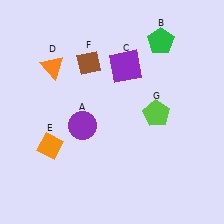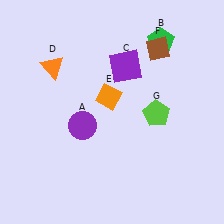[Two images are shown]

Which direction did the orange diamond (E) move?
The orange diamond (E) moved right.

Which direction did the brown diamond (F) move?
The brown diamond (F) moved right.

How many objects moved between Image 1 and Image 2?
2 objects moved between the two images.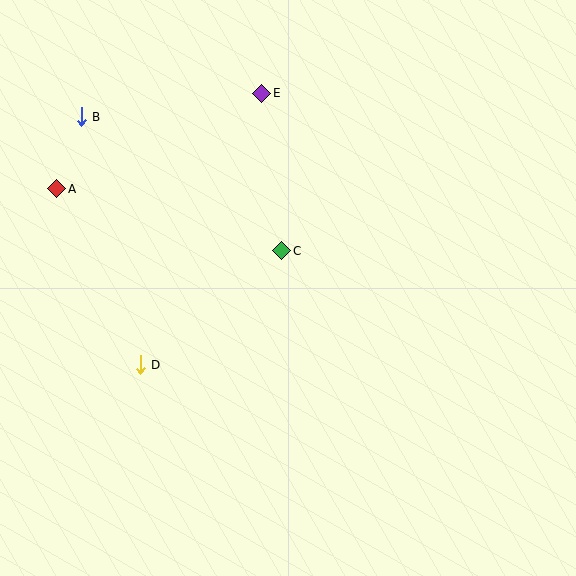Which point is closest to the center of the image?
Point C at (282, 251) is closest to the center.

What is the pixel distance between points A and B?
The distance between A and B is 76 pixels.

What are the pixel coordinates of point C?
Point C is at (282, 251).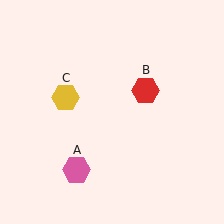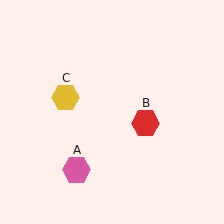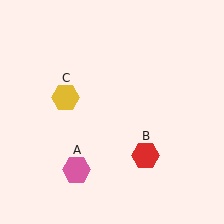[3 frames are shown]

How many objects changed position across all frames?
1 object changed position: red hexagon (object B).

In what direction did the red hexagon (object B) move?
The red hexagon (object B) moved down.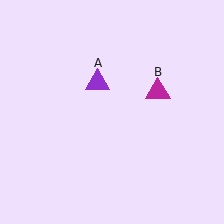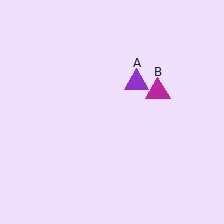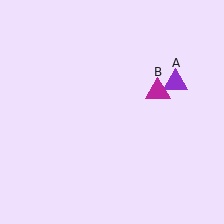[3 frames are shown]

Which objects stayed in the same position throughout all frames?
Magenta triangle (object B) remained stationary.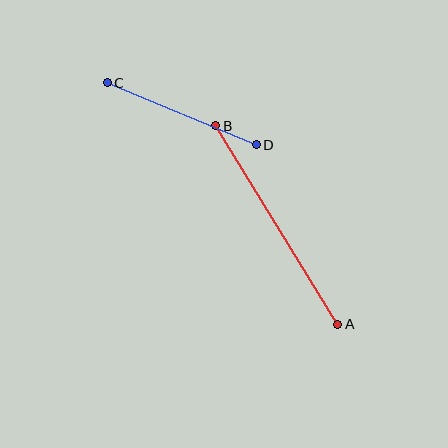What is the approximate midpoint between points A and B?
The midpoint is at approximately (277, 225) pixels.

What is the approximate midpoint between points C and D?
The midpoint is at approximately (182, 114) pixels.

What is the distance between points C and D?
The distance is approximately 161 pixels.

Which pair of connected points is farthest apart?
Points A and B are farthest apart.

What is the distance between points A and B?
The distance is approximately 233 pixels.